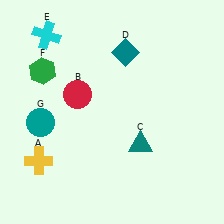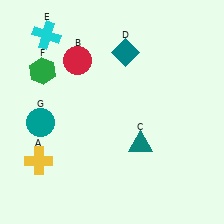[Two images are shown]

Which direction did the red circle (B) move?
The red circle (B) moved up.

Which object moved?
The red circle (B) moved up.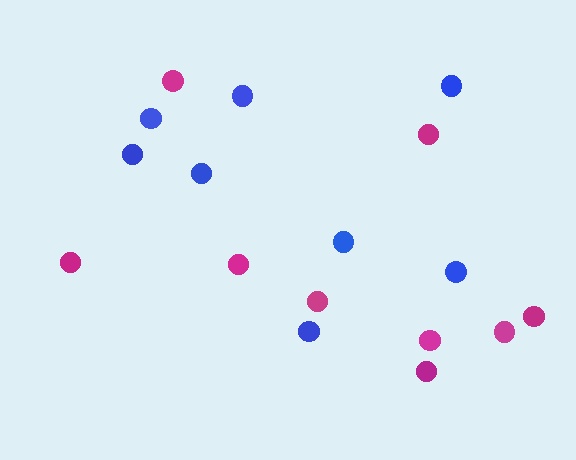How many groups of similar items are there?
There are 2 groups: one group of blue circles (8) and one group of magenta circles (9).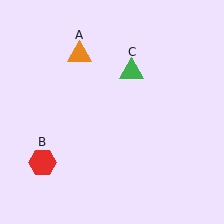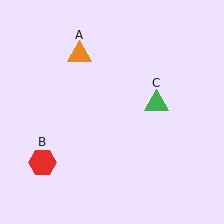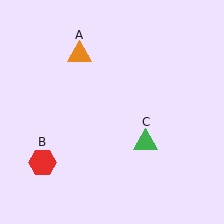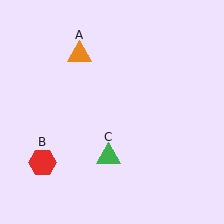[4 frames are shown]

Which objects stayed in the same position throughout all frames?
Orange triangle (object A) and red hexagon (object B) remained stationary.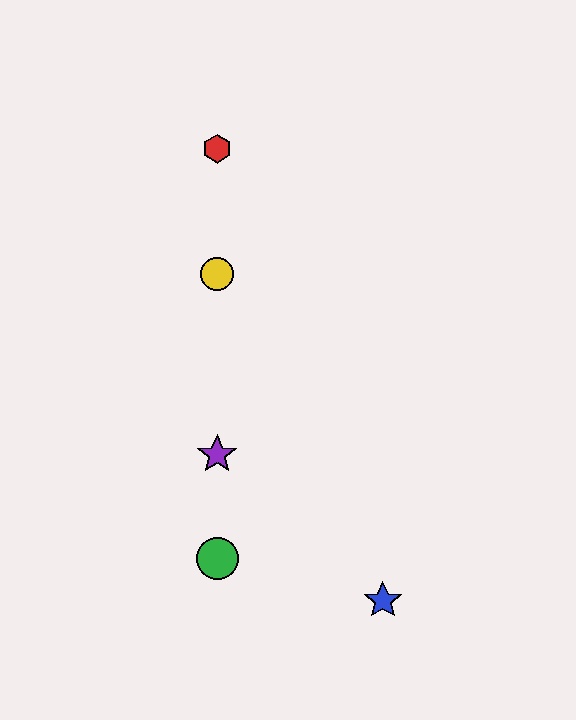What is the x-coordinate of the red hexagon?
The red hexagon is at x≈217.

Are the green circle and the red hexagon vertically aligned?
Yes, both are at x≈217.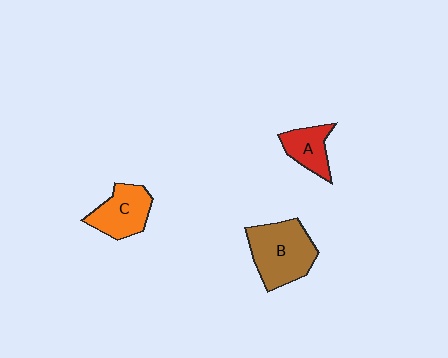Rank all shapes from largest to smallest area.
From largest to smallest: B (brown), C (orange), A (red).